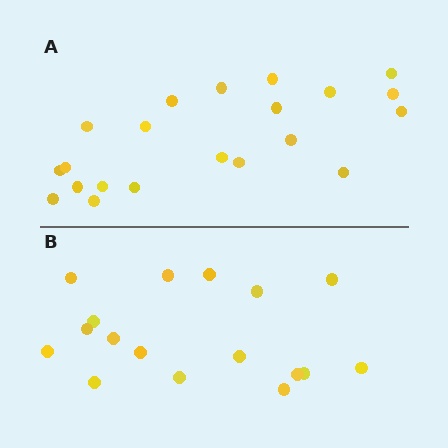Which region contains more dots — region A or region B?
Region A (the top region) has more dots.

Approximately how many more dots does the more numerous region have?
Region A has about 4 more dots than region B.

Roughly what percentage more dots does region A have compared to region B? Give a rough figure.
About 25% more.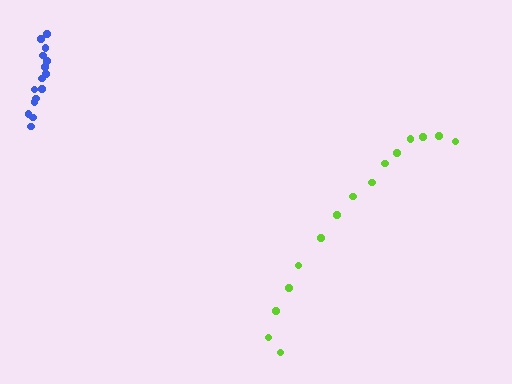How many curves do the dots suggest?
There are 2 distinct paths.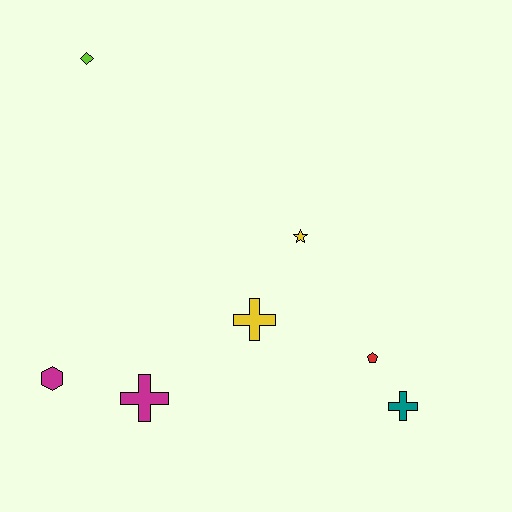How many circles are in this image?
There are no circles.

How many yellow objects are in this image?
There are 2 yellow objects.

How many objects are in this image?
There are 7 objects.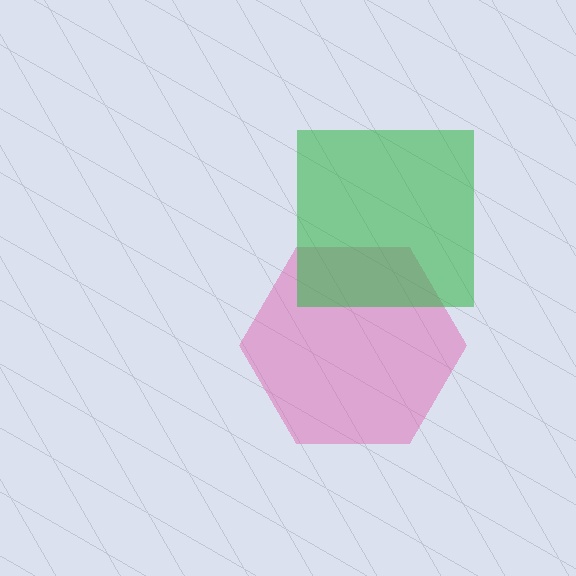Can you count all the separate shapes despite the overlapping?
Yes, there are 2 separate shapes.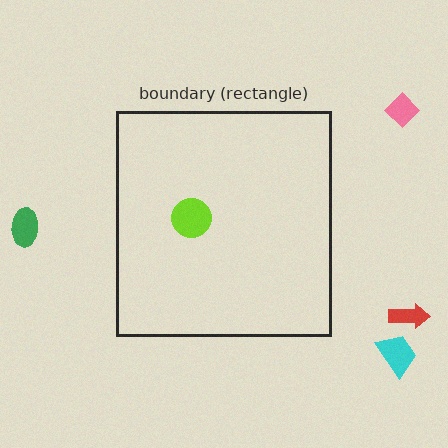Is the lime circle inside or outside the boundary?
Inside.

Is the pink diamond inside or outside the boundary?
Outside.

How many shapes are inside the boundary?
1 inside, 4 outside.